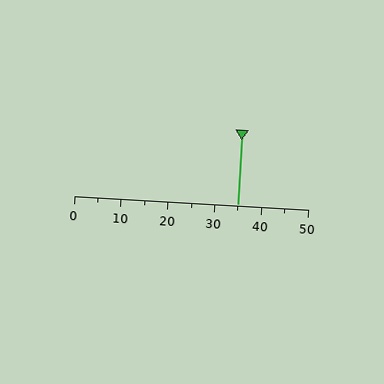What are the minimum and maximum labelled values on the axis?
The axis runs from 0 to 50.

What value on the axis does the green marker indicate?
The marker indicates approximately 35.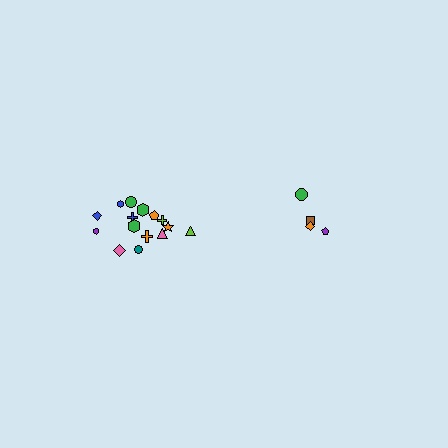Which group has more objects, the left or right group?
The left group.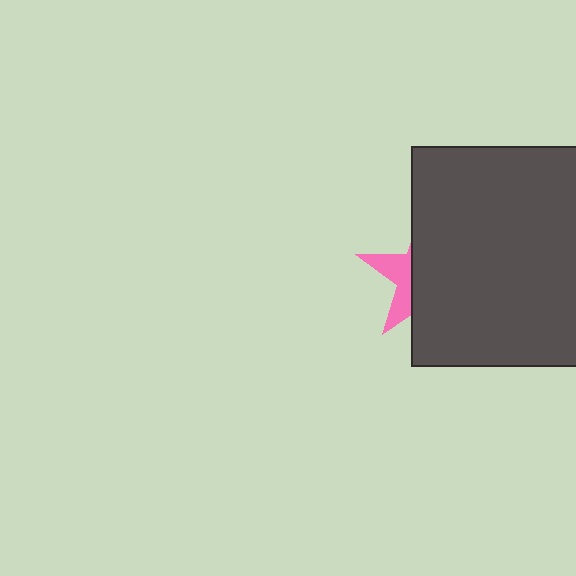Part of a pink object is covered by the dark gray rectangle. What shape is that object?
It is a star.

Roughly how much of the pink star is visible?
A small part of it is visible (roughly 32%).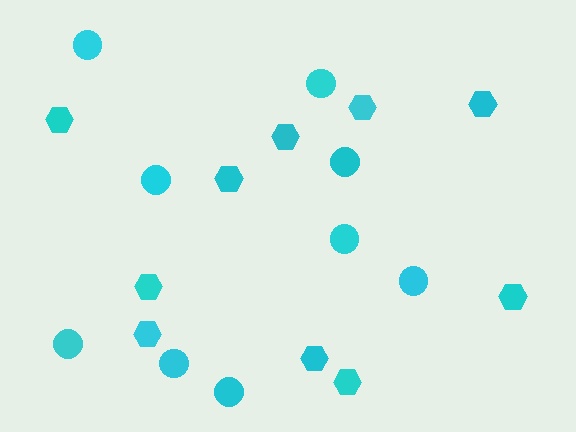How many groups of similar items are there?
There are 2 groups: one group of circles (9) and one group of hexagons (10).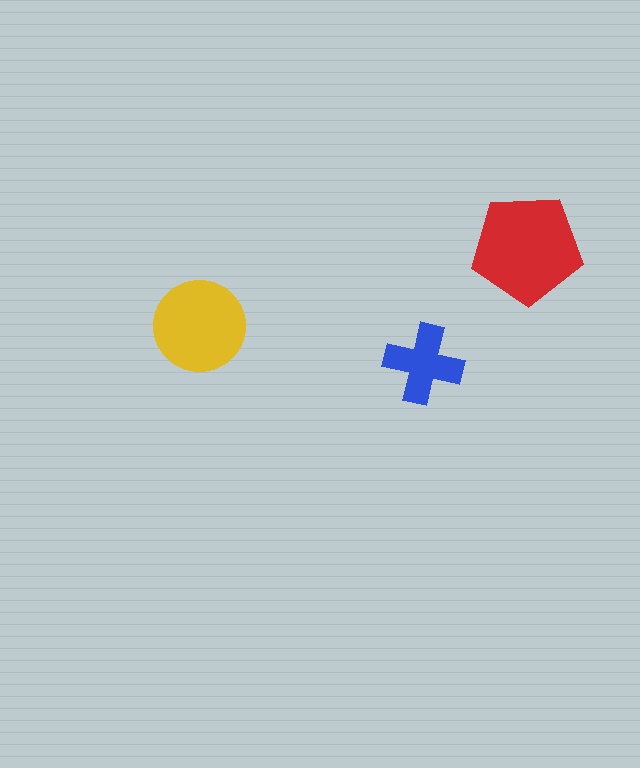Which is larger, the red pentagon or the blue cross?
The red pentagon.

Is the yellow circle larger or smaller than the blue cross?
Larger.